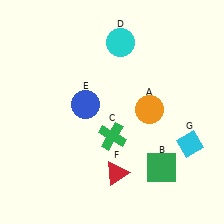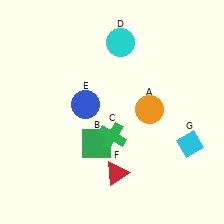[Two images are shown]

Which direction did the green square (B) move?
The green square (B) moved left.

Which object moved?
The green square (B) moved left.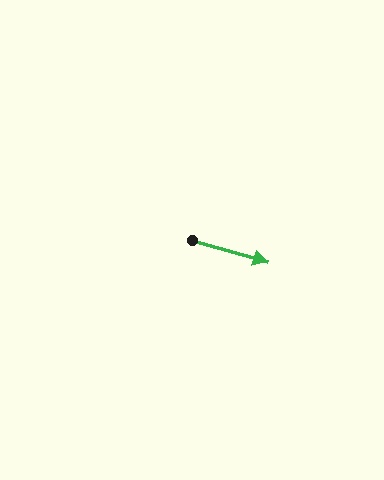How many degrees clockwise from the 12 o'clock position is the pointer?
Approximately 106 degrees.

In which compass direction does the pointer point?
East.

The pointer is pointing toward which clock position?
Roughly 4 o'clock.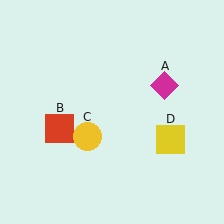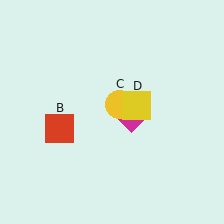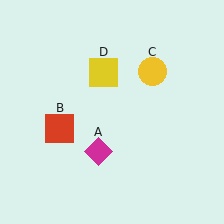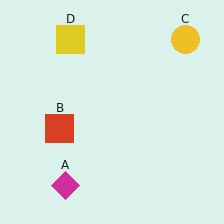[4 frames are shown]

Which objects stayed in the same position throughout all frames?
Red square (object B) remained stationary.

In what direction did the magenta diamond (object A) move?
The magenta diamond (object A) moved down and to the left.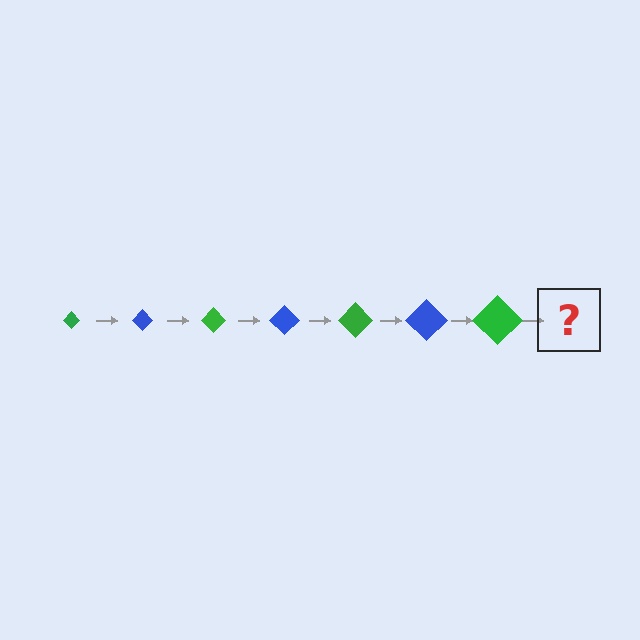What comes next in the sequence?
The next element should be a blue diamond, larger than the previous one.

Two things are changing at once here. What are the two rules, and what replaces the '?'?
The two rules are that the diamond grows larger each step and the color cycles through green and blue. The '?' should be a blue diamond, larger than the previous one.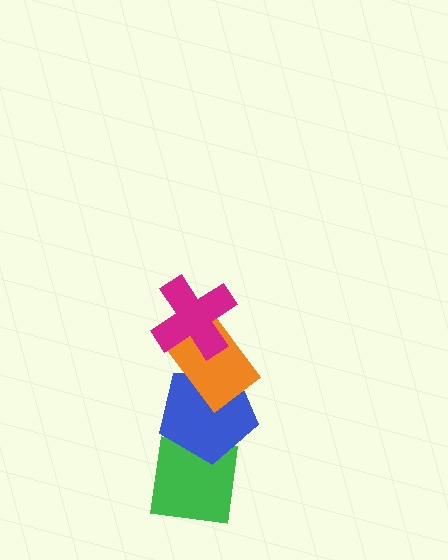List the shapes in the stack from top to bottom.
From top to bottom: the magenta cross, the orange rectangle, the blue pentagon, the green square.